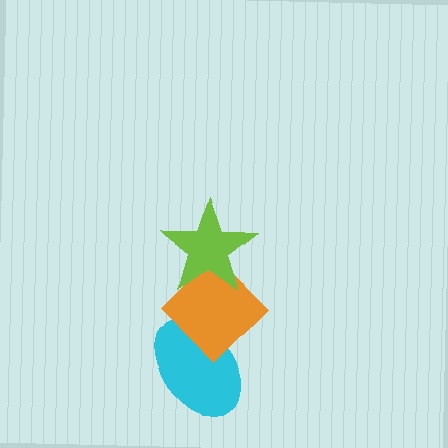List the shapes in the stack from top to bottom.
From top to bottom: the lime star, the orange diamond, the cyan ellipse.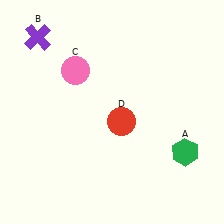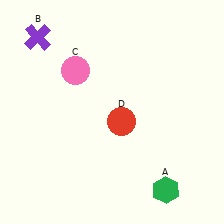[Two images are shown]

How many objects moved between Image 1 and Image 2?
1 object moved between the two images.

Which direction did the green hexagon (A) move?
The green hexagon (A) moved down.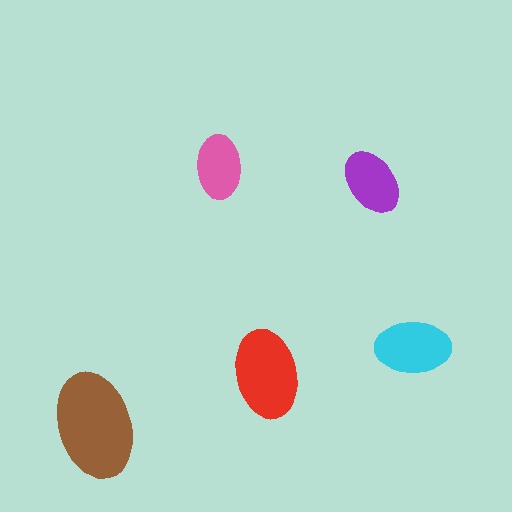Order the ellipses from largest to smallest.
the brown one, the red one, the cyan one, the purple one, the pink one.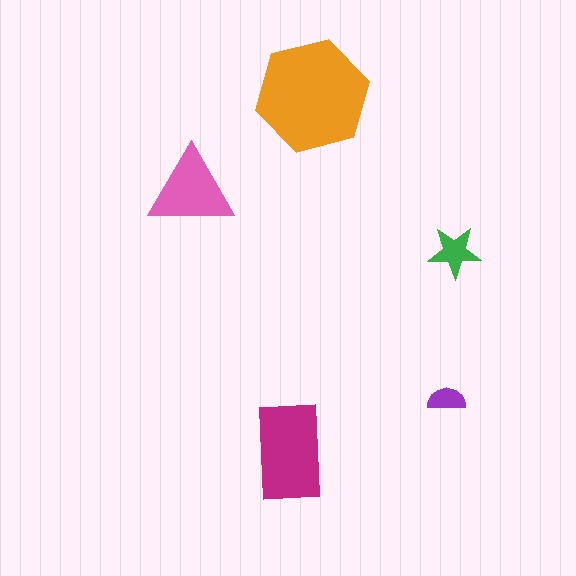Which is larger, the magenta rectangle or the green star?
The magenta rectangle.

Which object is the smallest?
The purple semicircle.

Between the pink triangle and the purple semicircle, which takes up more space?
The pink triangle.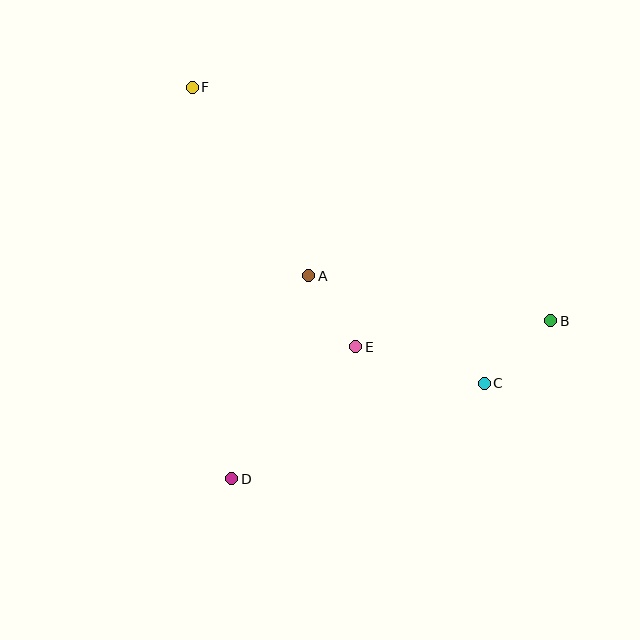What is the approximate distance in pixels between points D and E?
The distance between D and E is approximately 181 pixels.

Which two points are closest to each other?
Points A and E are closest to each other.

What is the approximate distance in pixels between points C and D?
The distance between C and D is approximately 270 pixels.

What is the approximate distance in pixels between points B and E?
The distance between B and E is approximately 197 pixels.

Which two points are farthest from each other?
Points B and F are farthest from each other.